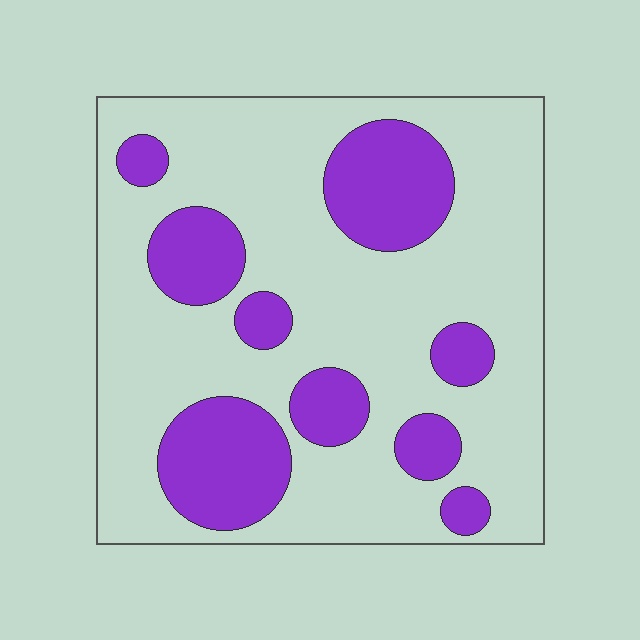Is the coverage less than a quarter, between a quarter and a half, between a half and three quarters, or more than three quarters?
Between a quarter and a half.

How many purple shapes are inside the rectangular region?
9.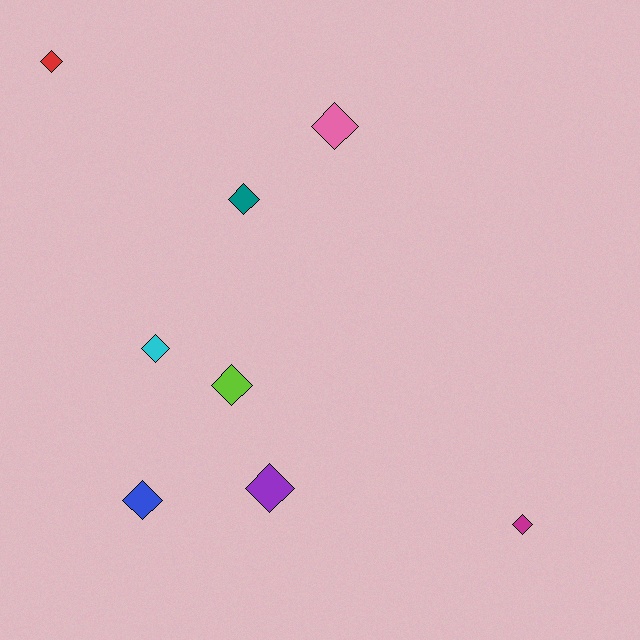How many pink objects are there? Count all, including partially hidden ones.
There is 1 pink object.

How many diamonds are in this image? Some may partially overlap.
There are 8 diamonds.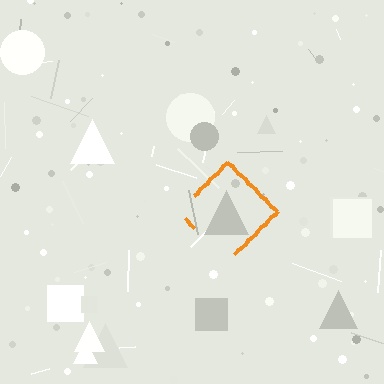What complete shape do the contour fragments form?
The contour fragments form a diamond.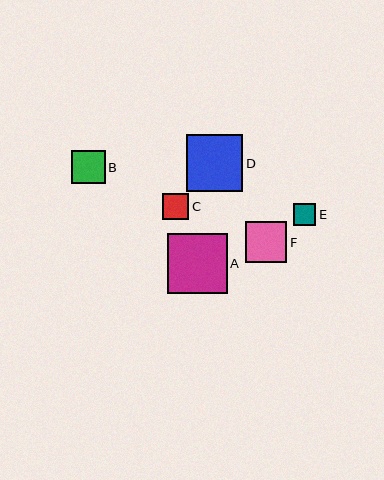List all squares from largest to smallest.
From largest to smallest: A, D, F, B, C, E.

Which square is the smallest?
Square E is the smallest with a size of approximately 22 pixels.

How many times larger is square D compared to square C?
Square D is approximately 2.2 times the size of square C.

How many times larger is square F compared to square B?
Square F is approximately 1.2 times the size of square B.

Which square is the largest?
Square A is the largest with a size of approximately 60 pixels.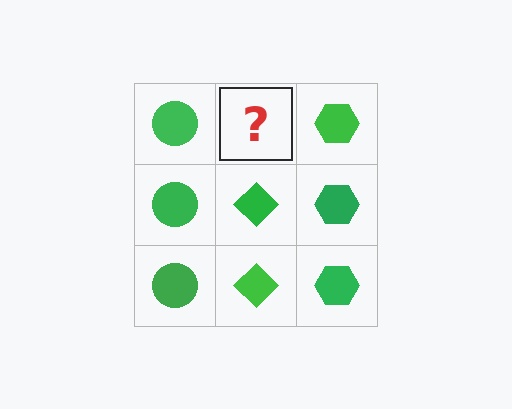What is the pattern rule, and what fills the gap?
The rule is that each column has a consistent shape. The gap should be filled with a green diamond.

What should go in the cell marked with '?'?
The missing cell should contain a green diamond.